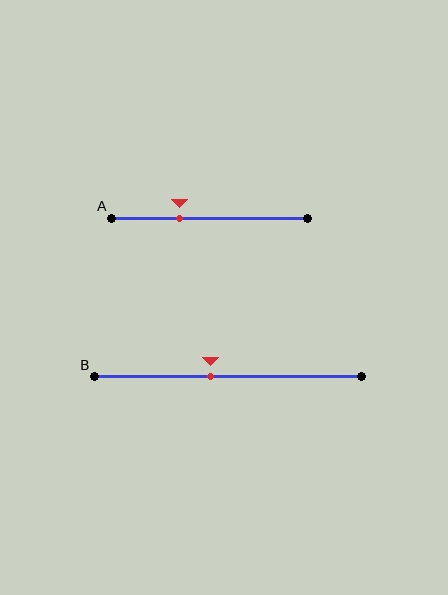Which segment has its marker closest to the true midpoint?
Segment B has its marker closest to the true midpoint.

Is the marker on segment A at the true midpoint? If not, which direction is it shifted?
No, the marker on segment A is shifted to the left by about 16% of the segment length.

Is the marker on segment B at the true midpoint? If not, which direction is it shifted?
No, the marker on segment B is shifted to the left by about 6% of the segment length.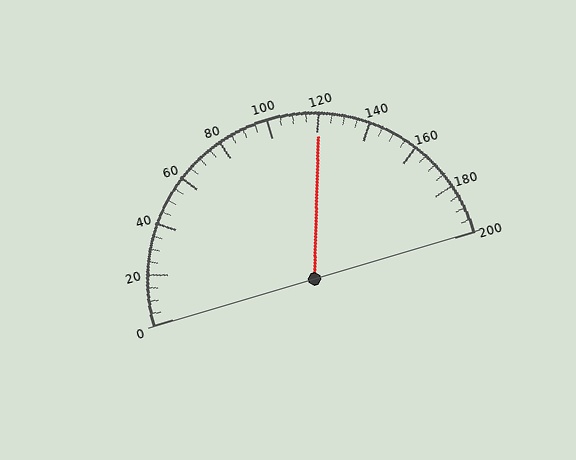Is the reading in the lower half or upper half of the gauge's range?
The reading is in the upper half of the range (0 to 200).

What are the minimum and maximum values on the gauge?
The gauge ranges from 0 to 200.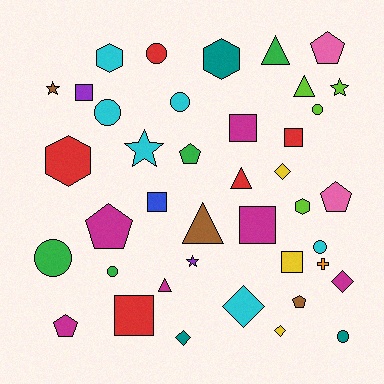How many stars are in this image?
There are 4 stars.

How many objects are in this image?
There are 40 objects.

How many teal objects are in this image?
There are 3 teal objects.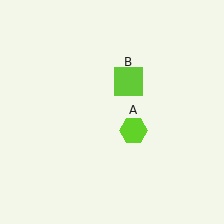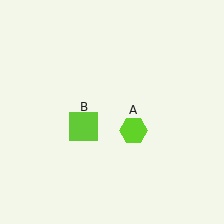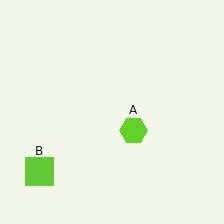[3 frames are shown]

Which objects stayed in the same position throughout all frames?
Lime hexagon (object A) remained stationary.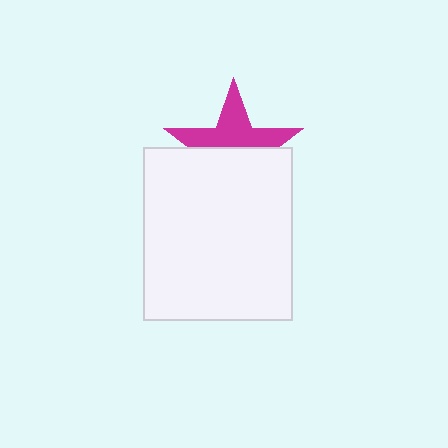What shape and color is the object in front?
The object in front is a white rectangle.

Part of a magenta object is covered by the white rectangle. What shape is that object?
It is a star.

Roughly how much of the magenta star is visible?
About half of it is visible (roughly 50%).